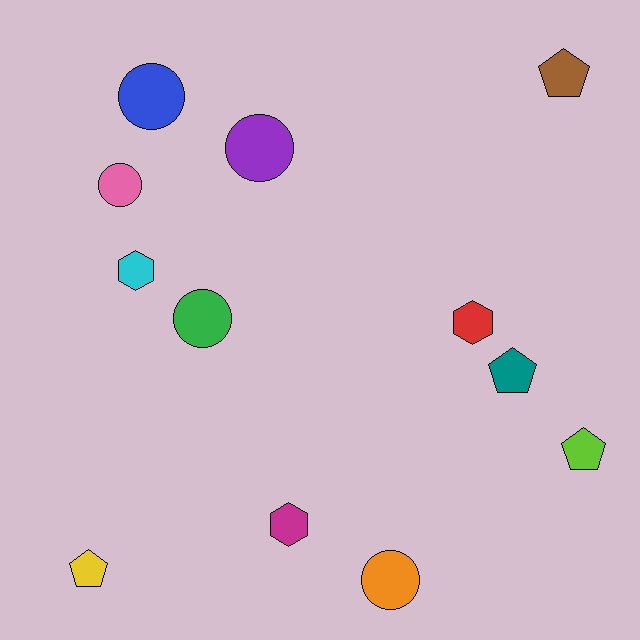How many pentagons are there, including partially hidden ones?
There are 4 pentagons.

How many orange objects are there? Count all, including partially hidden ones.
There is 1 orange object.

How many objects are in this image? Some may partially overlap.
There are 12 objects.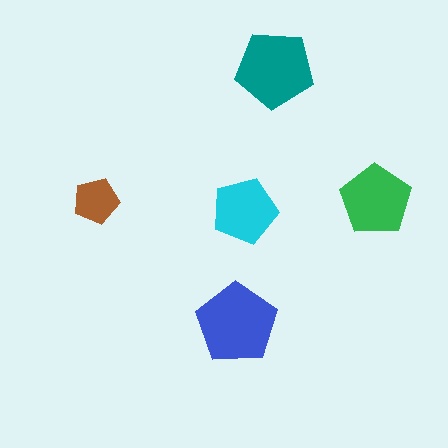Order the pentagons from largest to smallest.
the blue one, the teal one, the green one, the cyan one, the brown one.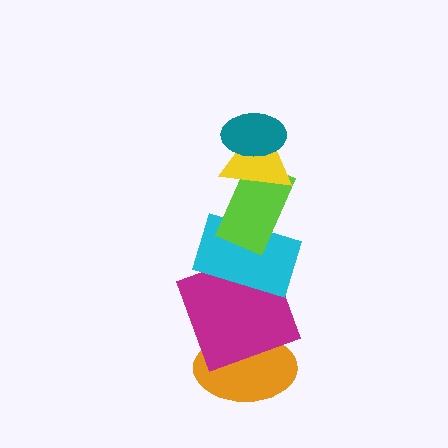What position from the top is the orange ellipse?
The orange ellipse is 6th from the top.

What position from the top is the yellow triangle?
The yellow triangle is 2nd from the top.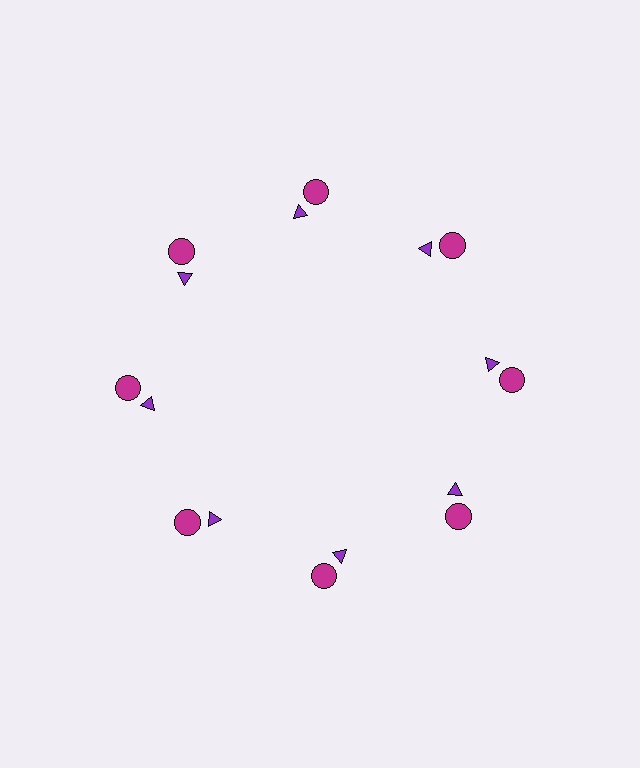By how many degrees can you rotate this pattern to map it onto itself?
The pattern maps onto itself every 45 degrees of rotation.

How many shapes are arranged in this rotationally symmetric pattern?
There are 16 shapes, arranged in 8 groups of 2.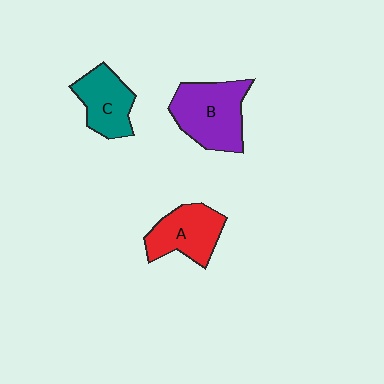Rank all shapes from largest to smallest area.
From largest to smallest: B (purple), A (red), C (teal).